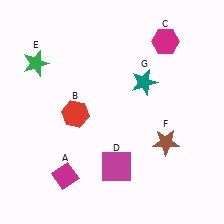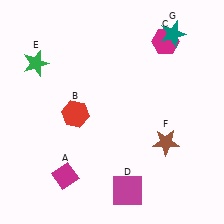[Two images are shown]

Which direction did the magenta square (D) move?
The magenta square (D) moved down.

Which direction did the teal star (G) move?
The teal star (G) moved up.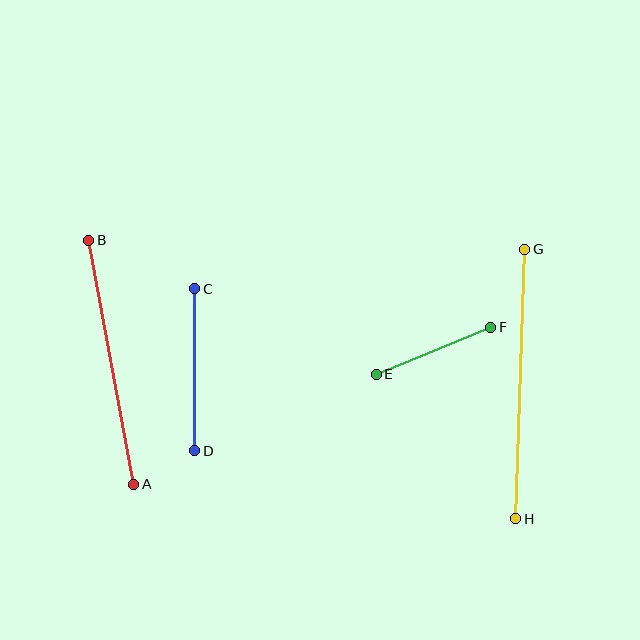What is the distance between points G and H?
The distance is approximately 270 pixels.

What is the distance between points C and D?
The distance is approximately 162 pixels.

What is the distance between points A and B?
The distance is approximately 248 pixels.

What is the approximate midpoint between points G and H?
The midpoint is at approximately (520, 384) pixels.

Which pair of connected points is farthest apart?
Points G and H are farthest apart.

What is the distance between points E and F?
The distance is approximately 124 pixels.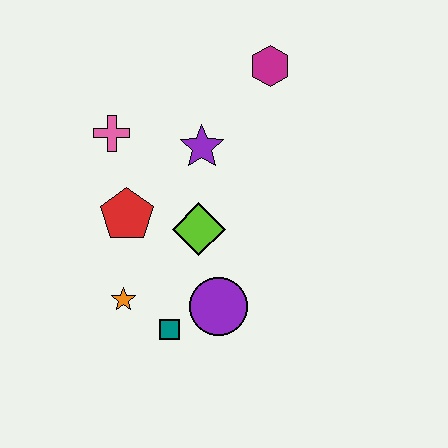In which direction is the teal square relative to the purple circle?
The teal square is to the left of the purple circle.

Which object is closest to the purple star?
The lime diamond is closest to the purple star.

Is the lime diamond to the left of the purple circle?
Yes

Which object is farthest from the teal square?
The magenta hexagon is farthest from the teal square.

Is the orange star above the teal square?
Yes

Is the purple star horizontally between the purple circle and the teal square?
Yes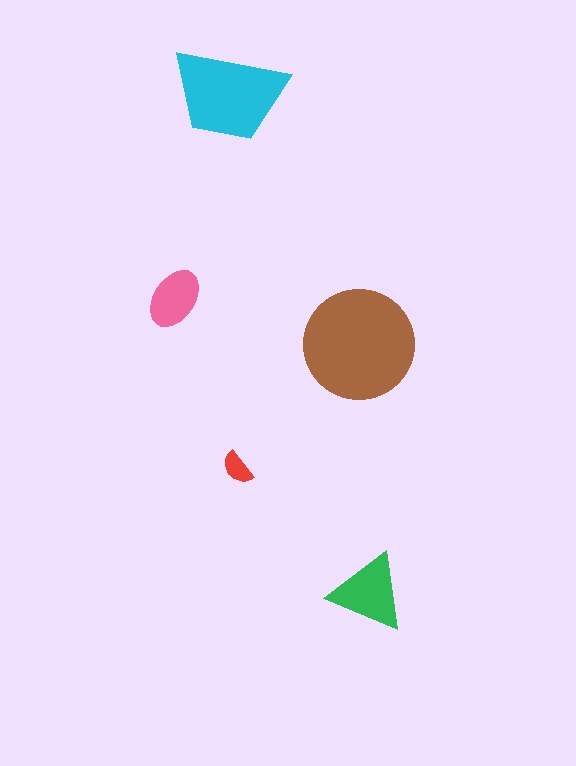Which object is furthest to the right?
The green triangle is rightmost.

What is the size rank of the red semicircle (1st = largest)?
5th.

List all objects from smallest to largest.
The red semicircle, the pink ellipse, the green triangle, the cyan trapezoid, the brown circle.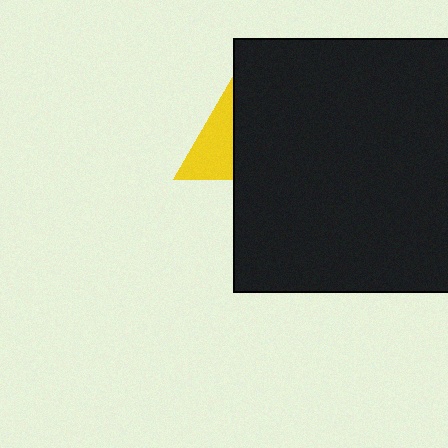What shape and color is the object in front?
The object in front is a black square.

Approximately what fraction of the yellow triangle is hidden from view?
Roughly 58% of the yellow triangle is hidden behind the black square.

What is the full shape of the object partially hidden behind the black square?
The partially hidden object is a yellow triangle.